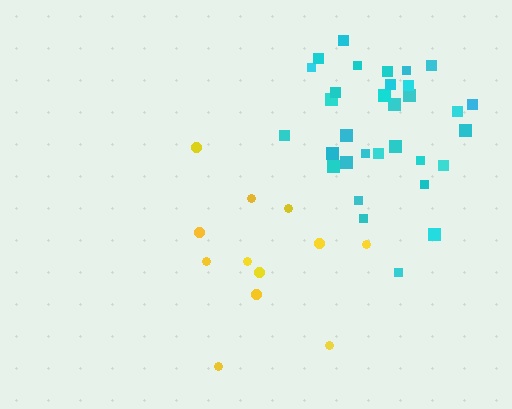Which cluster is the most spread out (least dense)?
Yellow.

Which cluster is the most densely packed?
Cyan.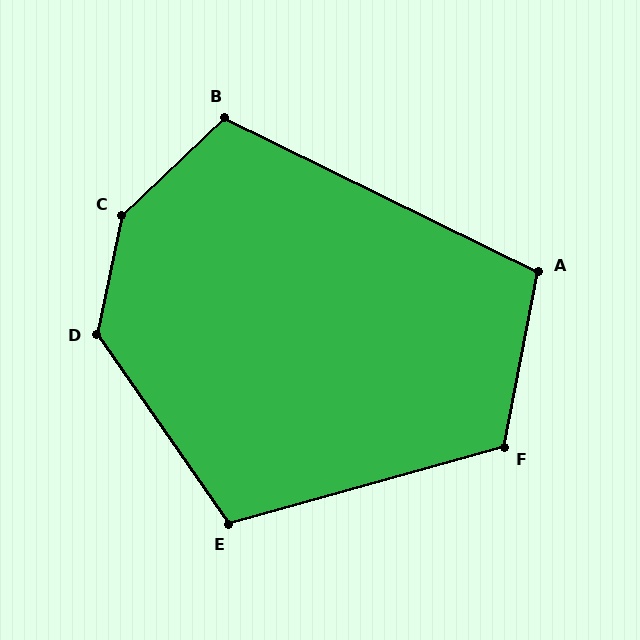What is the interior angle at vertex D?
Approximately 133 degrees (obtuse).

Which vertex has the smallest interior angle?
A, at approximately 105 degrees.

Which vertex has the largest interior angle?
C, at approximately 146 degrees.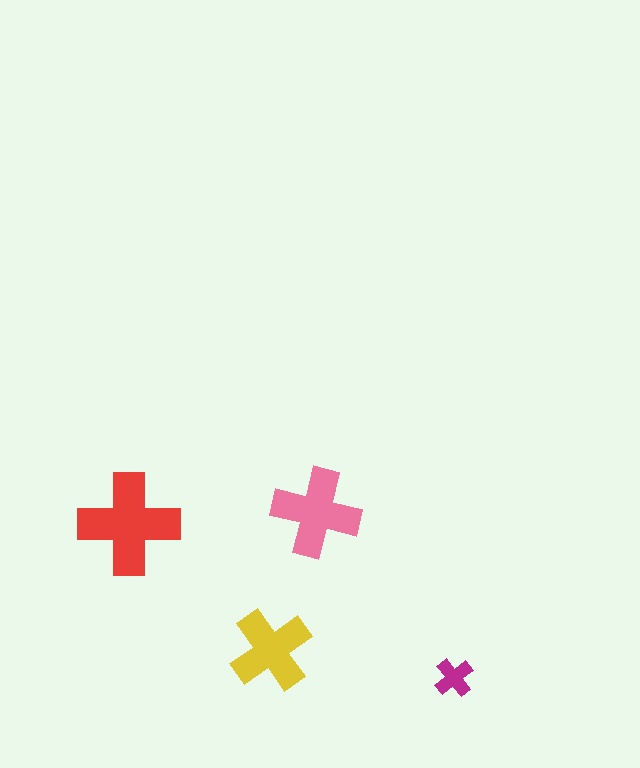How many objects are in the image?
There are 4 objects in the image.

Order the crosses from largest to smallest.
the red one, the pink one, the yellow one, the magenta one.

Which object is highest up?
The pink cross is topmost.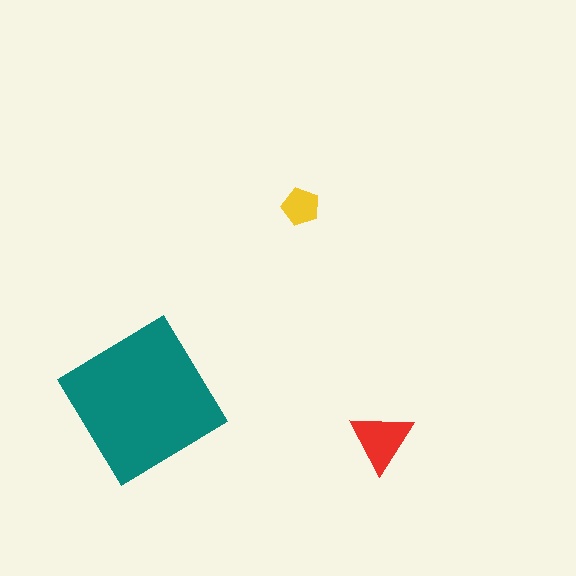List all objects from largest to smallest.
The teal diamond, the red triangle, the yellow pentagon.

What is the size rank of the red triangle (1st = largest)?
2nd.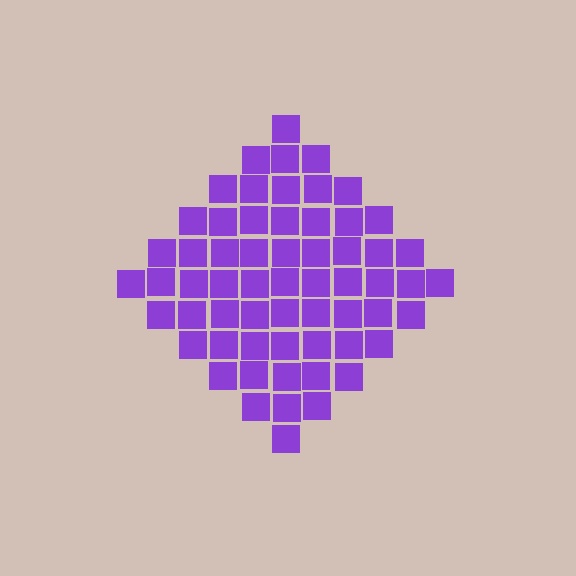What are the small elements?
The small elements are squares.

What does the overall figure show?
The overall figure shows a diamond.